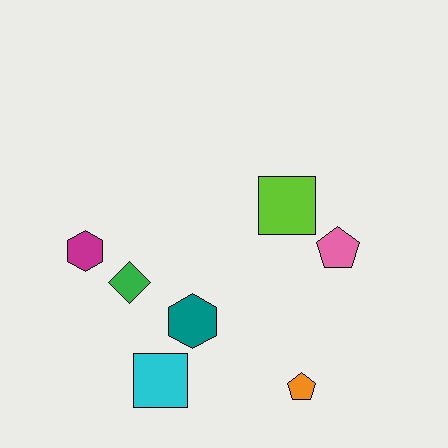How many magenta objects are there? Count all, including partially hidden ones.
There is 1 magenta object.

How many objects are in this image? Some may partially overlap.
There are 7 objects.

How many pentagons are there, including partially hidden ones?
There are 2 pentagons.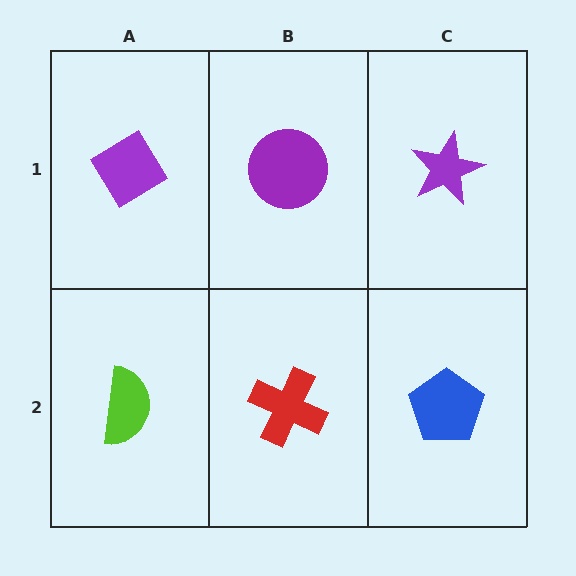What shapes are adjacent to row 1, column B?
A red cross (row 2, column B), a purple diamond (row 1, column A), a purple star (row 1, column C).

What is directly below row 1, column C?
A blue pentagon.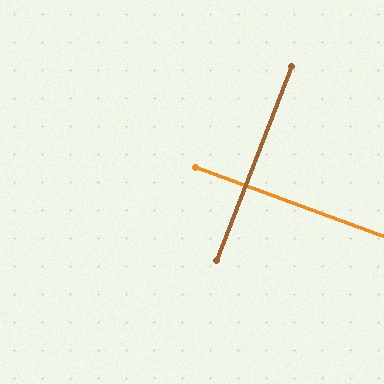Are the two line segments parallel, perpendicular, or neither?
Perpendicular — they meet at approximately 89°.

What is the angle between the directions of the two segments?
Approximately 89 degrees.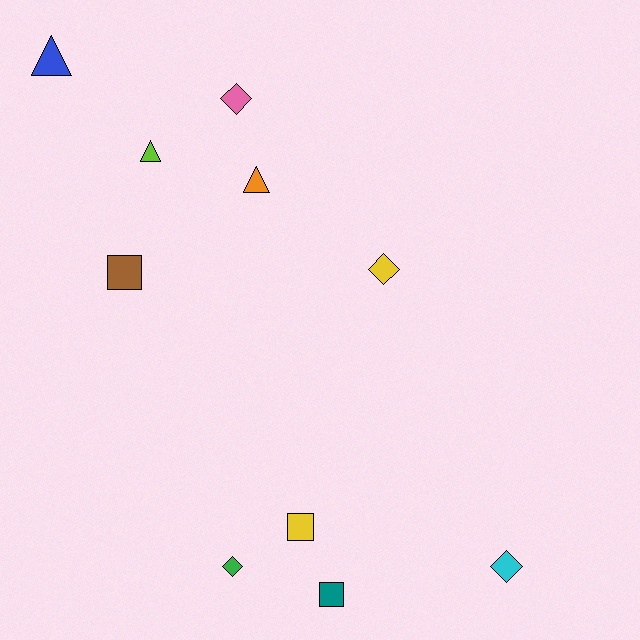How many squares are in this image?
There are 3 squares.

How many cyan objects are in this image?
There is 1 cyan object.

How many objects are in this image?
There are 10 objects.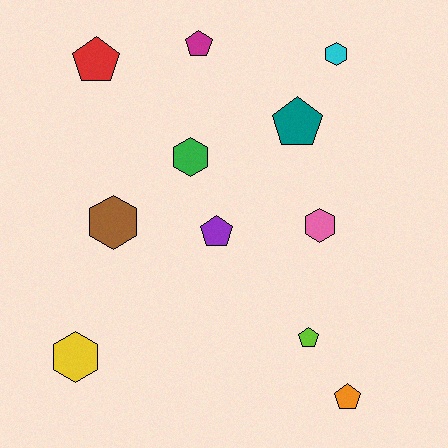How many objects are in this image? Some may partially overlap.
There are 11 objects.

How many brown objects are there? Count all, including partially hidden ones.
There is 1 brown object.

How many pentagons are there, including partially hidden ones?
There are 6 pentagons.